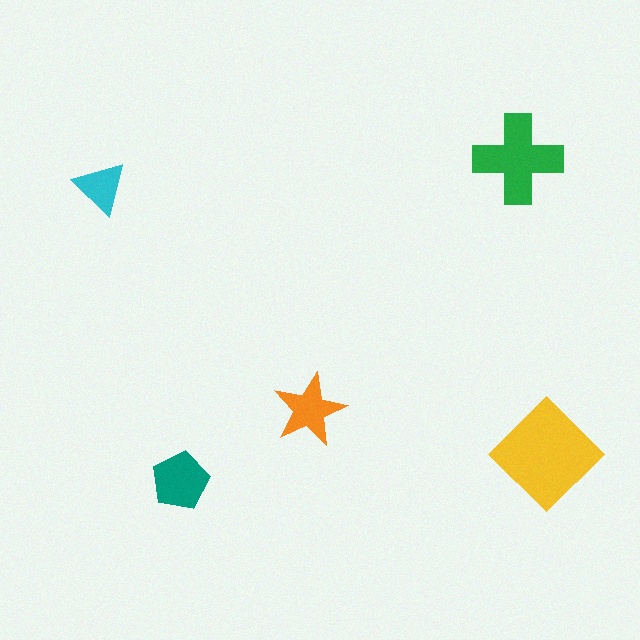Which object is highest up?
The green cross is topmost.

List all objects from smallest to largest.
The cyan triangle, the orange star, the teal pentagon, the green cross, the yellow diamond.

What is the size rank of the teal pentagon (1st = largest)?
3rd.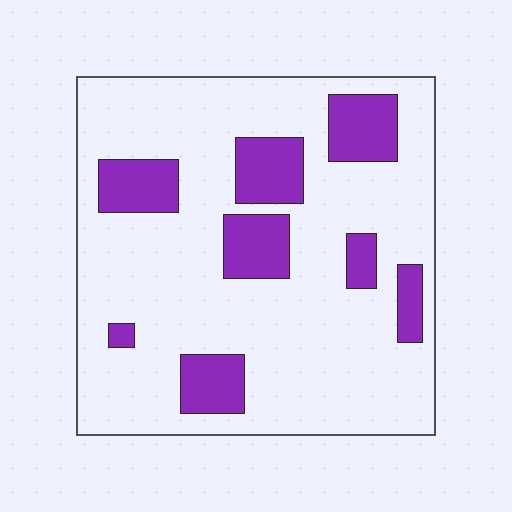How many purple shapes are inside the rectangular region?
8.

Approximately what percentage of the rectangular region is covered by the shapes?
Approximately 20%.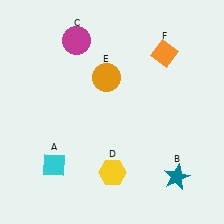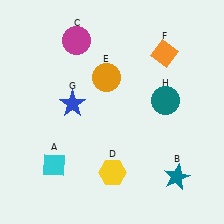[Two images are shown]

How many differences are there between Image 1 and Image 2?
There are 2 differences between the two images.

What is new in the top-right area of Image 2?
A teal circle (H) was added in the top-right area of Image 2.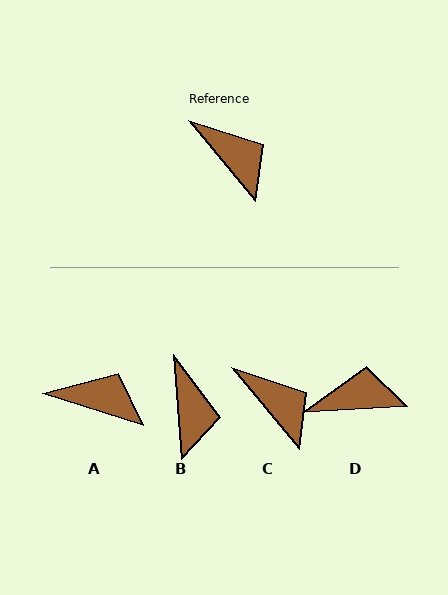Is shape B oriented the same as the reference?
No, it is off by about 35 degrees.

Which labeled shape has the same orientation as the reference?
C.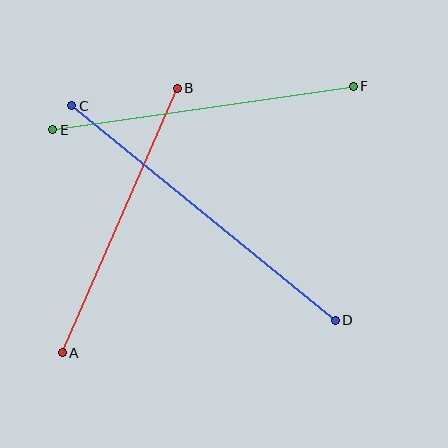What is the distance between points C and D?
The distance is approximately 340 pixels.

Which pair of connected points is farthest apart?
Points C and D are farthest apart.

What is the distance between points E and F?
The distance is approximately 304 pixels.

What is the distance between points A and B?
The distance is approximately 288 pixels.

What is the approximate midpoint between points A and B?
The midpoint is at approximately (120, 220) pixels.